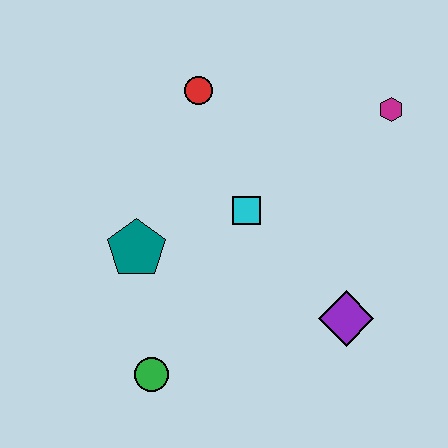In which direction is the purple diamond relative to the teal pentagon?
The purple diamond is to the right of the teal pentagon.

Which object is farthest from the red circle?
The green circle is farthest from the red circle.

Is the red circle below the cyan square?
No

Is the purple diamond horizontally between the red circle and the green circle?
No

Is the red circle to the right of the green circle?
Yes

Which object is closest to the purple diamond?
The cyan square is closest to the purple diamond.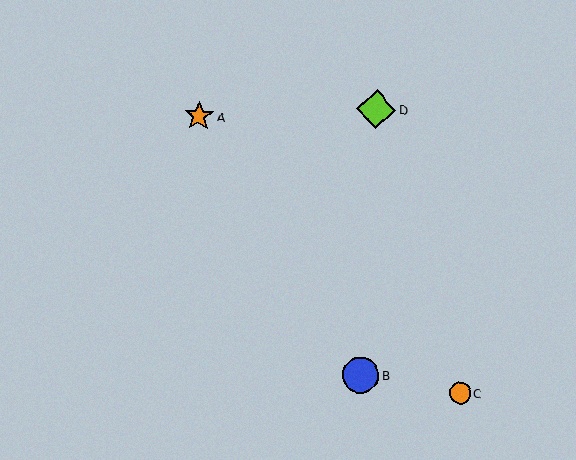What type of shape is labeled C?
Shape C is an orange circle.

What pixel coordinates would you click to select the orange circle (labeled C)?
Click at (460, 393) to select the orange circle C.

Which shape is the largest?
The lime diamond (labeled D) is the largest.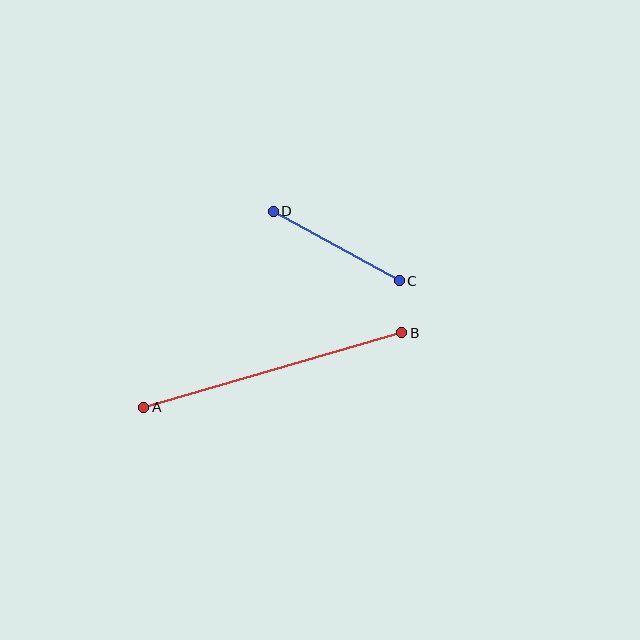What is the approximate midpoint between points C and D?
The midpoint is at approximately (336, 246) pixels.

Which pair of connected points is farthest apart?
Points A and B are farthest apart.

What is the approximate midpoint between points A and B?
The midpoint is at approximately (273, 370) pixels.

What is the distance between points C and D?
The distance is approximately 144 pixels.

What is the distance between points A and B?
The distance is approximately 269 pixels.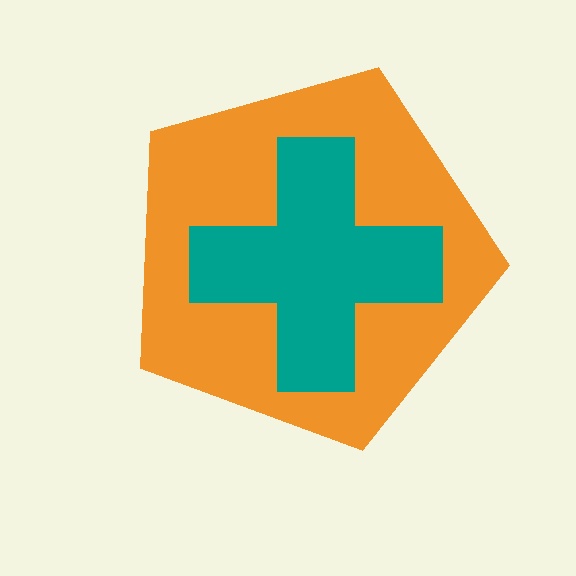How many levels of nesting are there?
2.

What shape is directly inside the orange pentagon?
The teal cross.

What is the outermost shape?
The orange pentagon.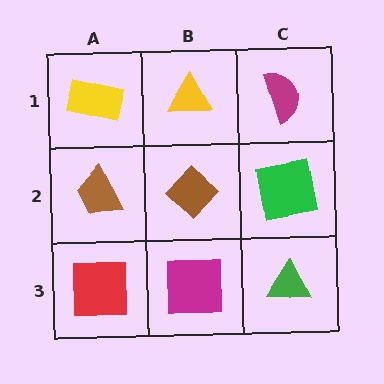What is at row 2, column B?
A brown diamond.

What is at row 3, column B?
A magenta square.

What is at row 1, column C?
A magenta semicircle.